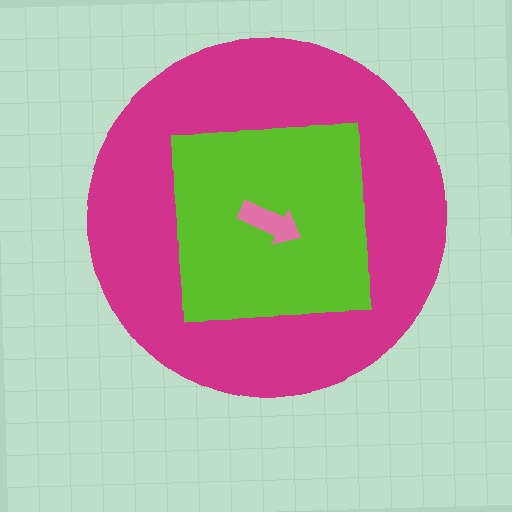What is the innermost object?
The pink arrow.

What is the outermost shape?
The magenta circle.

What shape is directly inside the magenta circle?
The lime square.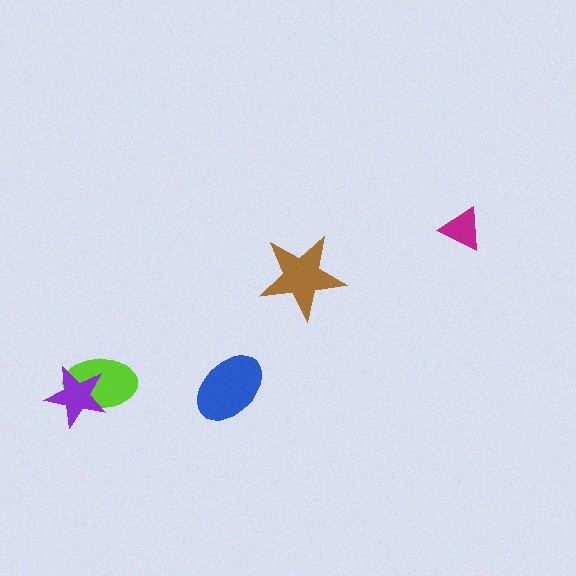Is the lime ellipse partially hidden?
Yes, it is partially covered by another shape.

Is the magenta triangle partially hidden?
No, no other shape covers it.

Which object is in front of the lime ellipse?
The purple star is in front of the lime ellipse.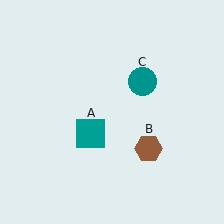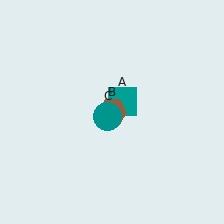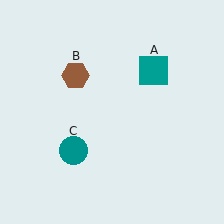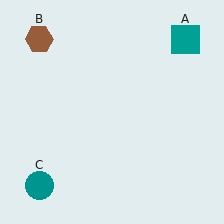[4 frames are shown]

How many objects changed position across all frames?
3 objects changed position: teal square (object A), brown hexagon (object B), teal circle (object C).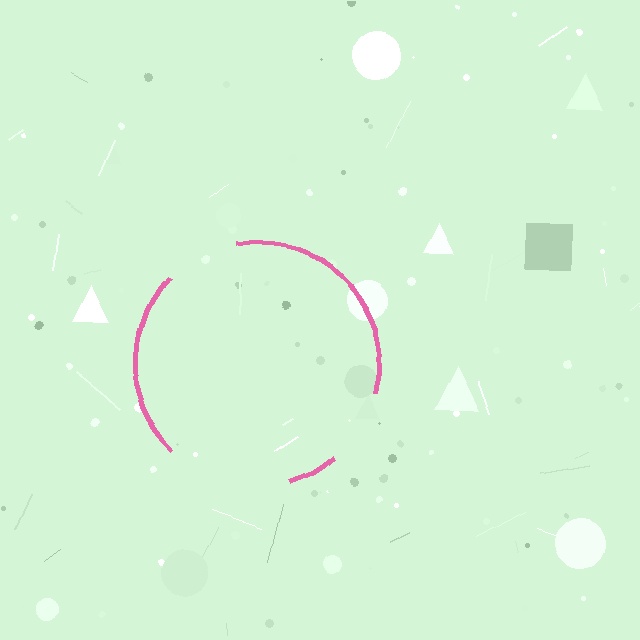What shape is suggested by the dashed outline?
The dashed outline suggests a circle.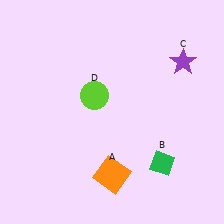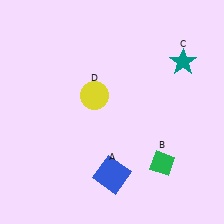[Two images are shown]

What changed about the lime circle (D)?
In Image 1, D is lime. In Image 2, it changed to yellow.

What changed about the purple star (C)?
In Image 1, C is purple. In Image 2, it changed to teal.